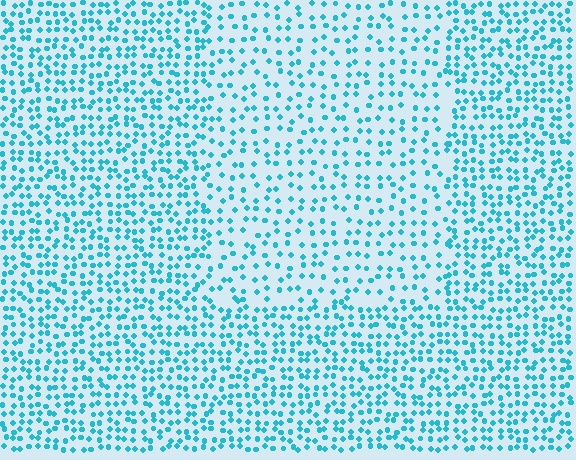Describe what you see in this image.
The image contains small cyan elements arranged at two different densities. A rectangle-shaped region is visible where the elements are less densely packed than the surrounding area.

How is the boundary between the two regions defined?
The boundary is defined by a change in element density (approximately 1.7x ratio). All elements are the same color, size, and shape.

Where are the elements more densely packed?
The elements are more densely packed outside the rectangle boundary.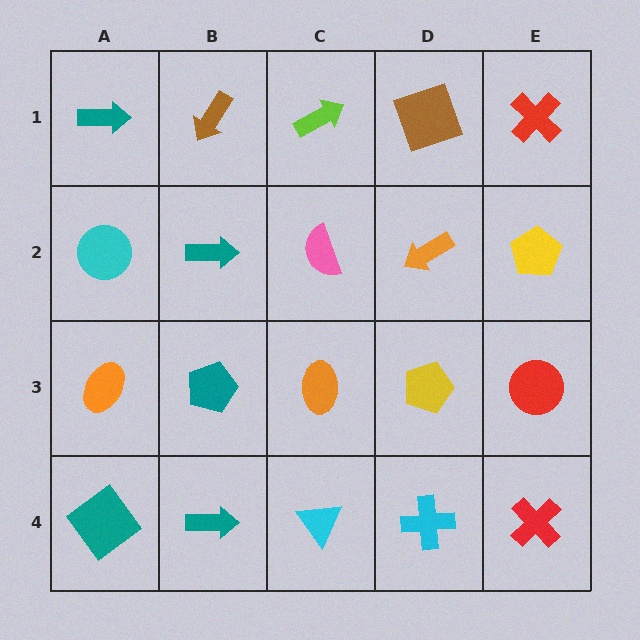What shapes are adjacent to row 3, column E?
A yellow pentagon (row 2, column E), a red cross (row 4, column E), a yellow pentagon (row 3, column D).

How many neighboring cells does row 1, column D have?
3.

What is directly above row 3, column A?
A cyan circle.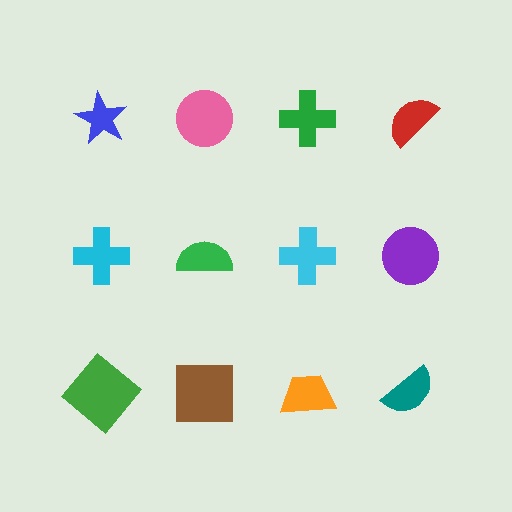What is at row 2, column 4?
A purple circle.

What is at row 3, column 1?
A green diamond.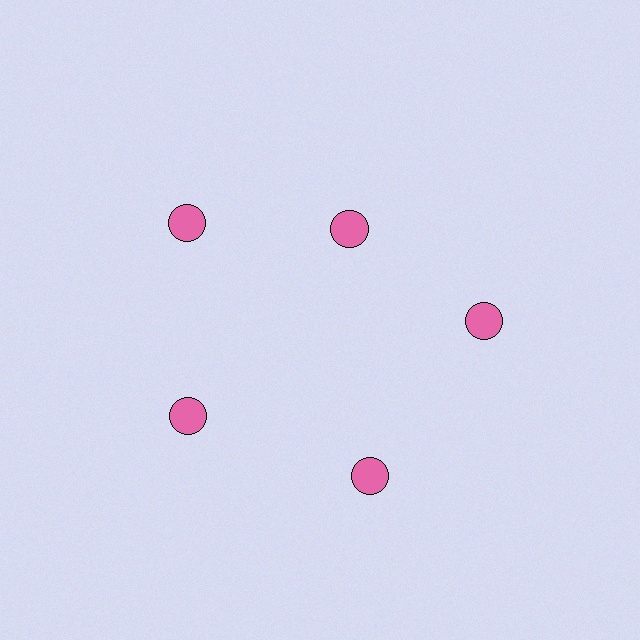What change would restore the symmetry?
The symmetry would be restored by moving it outward, back onto the ring so that all 5 circles sit at equal angles and equal distance from the center.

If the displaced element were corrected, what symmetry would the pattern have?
It would have 5-fold rotational symmetry — the pattern would map onto itself every 72 degrees.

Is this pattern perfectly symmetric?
No. The 5 pink circles are arranged in a ring, but one element near the 1 o'clock position is pulled inward toward the center, breaking the 5-fold rotational symmetry.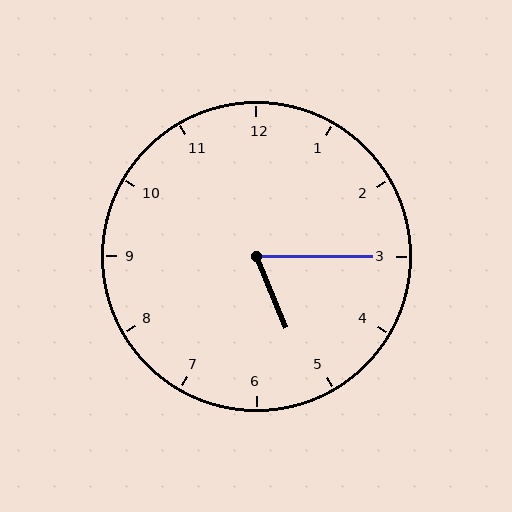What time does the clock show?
5:15.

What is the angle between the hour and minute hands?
Approximately 68 degrees.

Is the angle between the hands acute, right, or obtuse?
It is acute.